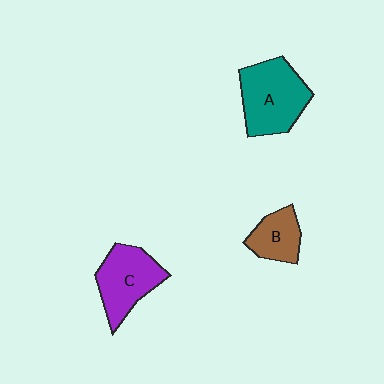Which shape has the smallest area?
Shape B (brown).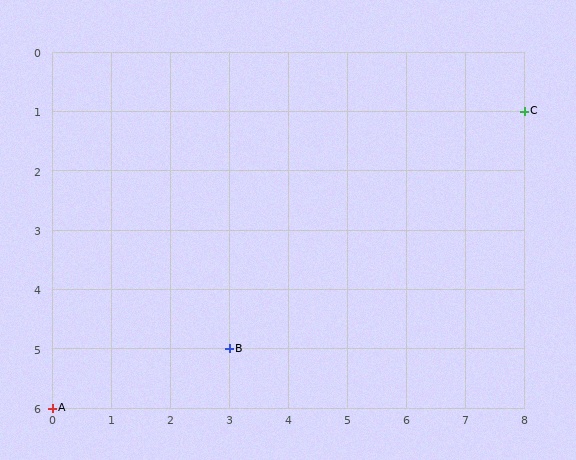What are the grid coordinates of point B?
Point B is at grid coordinates (3, 5).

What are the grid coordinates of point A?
Point A is at grid coordinates (0, 6).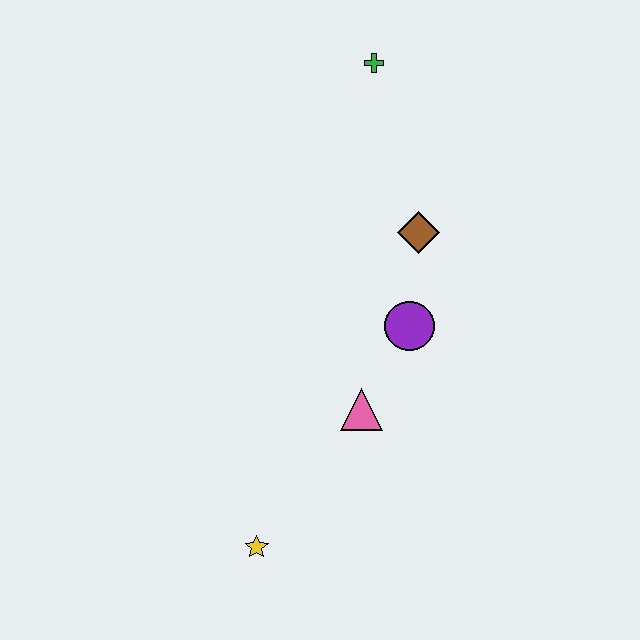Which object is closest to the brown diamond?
The purple circle is closest to the brown diamond.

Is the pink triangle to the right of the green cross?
No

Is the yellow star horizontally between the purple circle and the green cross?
No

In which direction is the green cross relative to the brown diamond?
The green cross is above the brown diamond.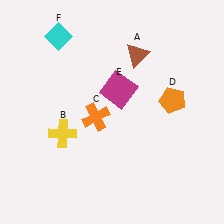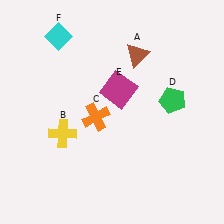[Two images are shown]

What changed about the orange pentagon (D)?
In Image 1, D is orange. In Image 2, it changed to green.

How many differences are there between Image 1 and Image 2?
There is 1 difference between the two images.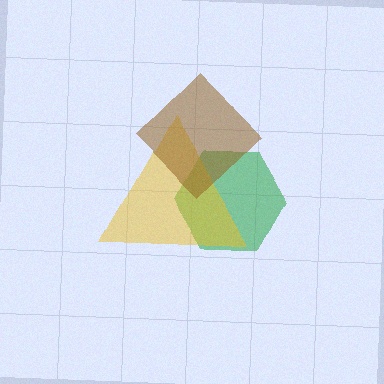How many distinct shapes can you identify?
There are 3 distinct shapes: a green hexagon, a yellow triangle, a brown diamond.